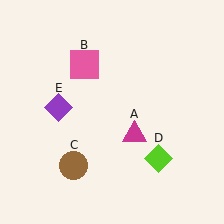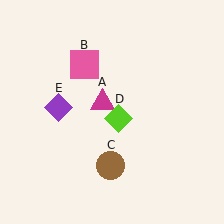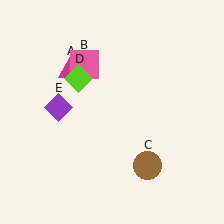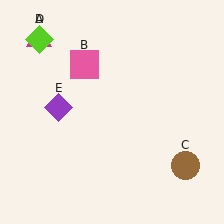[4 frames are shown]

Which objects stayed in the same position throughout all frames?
Pink square (object B) and purple diamond (object E) remained stationary.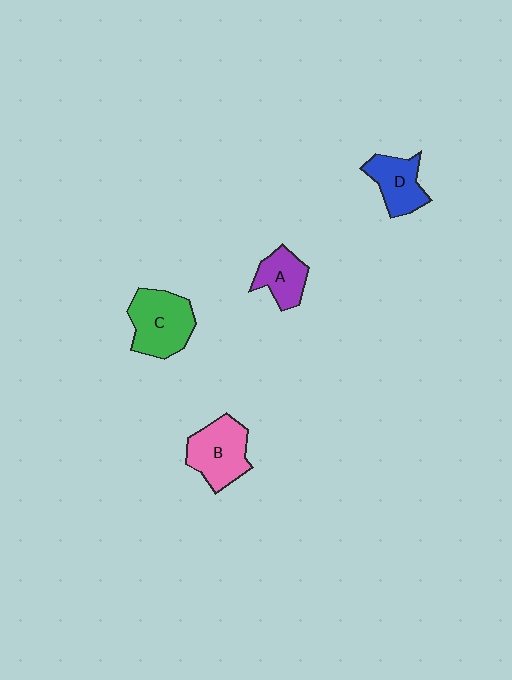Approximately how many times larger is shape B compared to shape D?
Approximately 1.3 times.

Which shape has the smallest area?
Shape A (purple).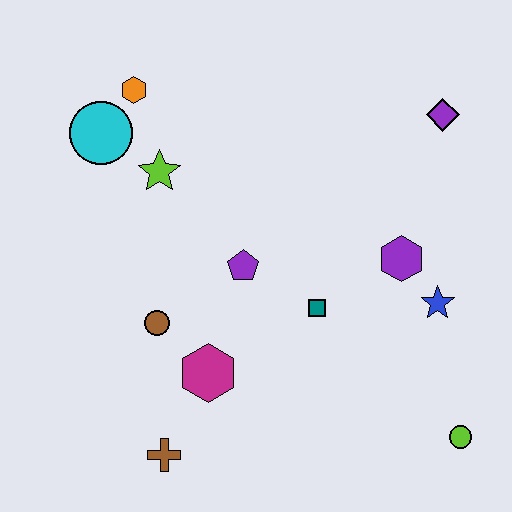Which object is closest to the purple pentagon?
The teal square is closest to the purple pentagon.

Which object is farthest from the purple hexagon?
The cyan circle is farthest from the purple hexagon.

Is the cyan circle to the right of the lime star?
No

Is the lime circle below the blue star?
Yes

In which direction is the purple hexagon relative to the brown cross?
The purple hexagon is to the right of the brown cross.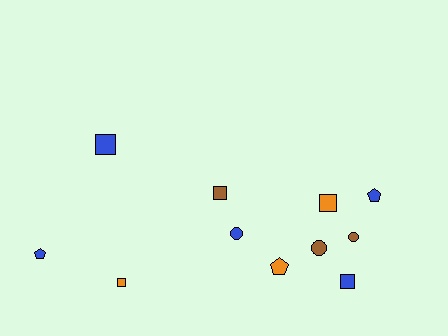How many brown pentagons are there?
There are no brown pentagons.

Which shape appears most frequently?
Square, with 5 objects.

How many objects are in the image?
There are 11 objects.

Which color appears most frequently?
Blue, with 5 objects.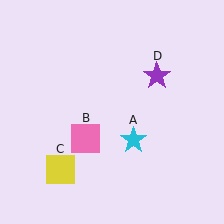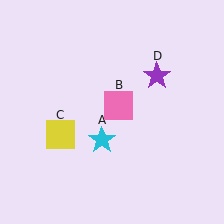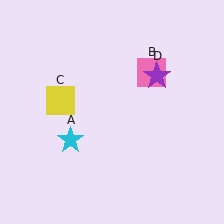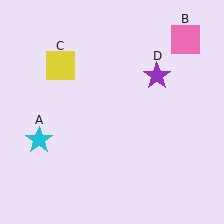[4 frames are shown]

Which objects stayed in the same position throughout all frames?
Purple star (object D) remained stationary.